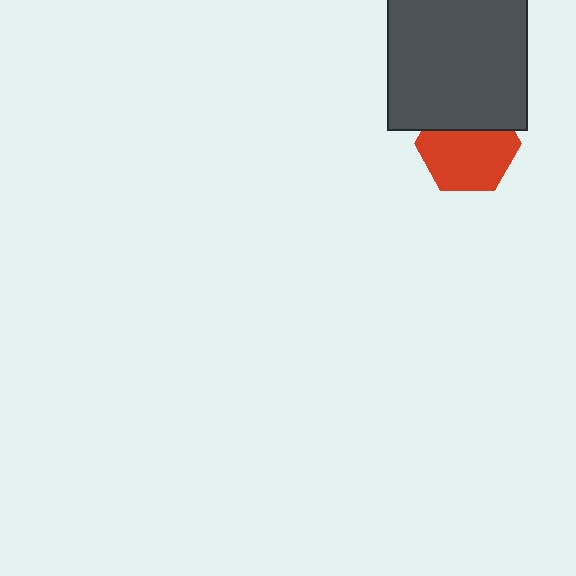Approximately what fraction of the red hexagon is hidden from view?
Roughly 33% of the red hexagon is hidden behind the dark gray square.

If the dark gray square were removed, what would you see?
You would see the complete red hexagon.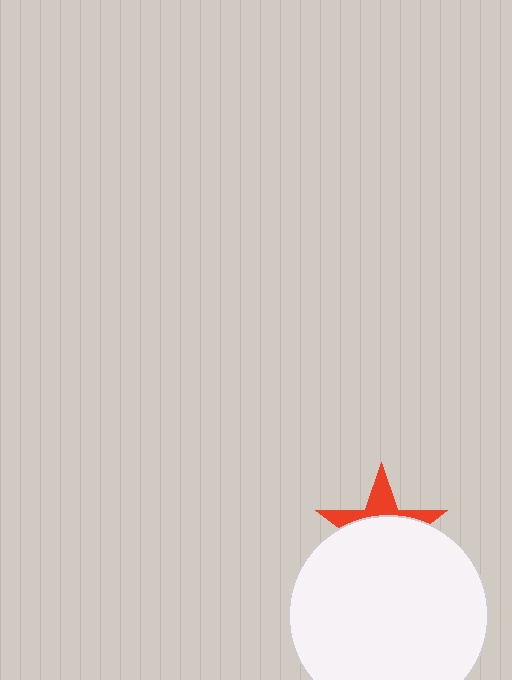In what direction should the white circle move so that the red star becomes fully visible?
The white circle should move down. That is the shortest direction to clear the overlap and leave the red star fully visible.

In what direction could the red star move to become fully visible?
The red star could move up. That would shift it out from behind the white circle entirely.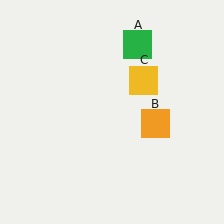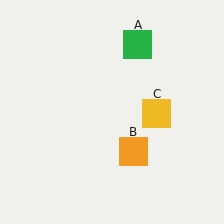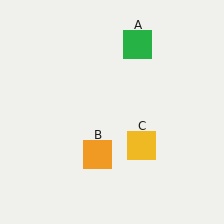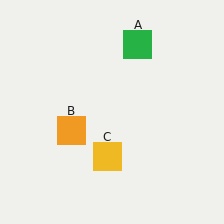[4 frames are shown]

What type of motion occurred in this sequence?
The orange square (object B), yellow square (object C) rotated clockwise around the center of the scene.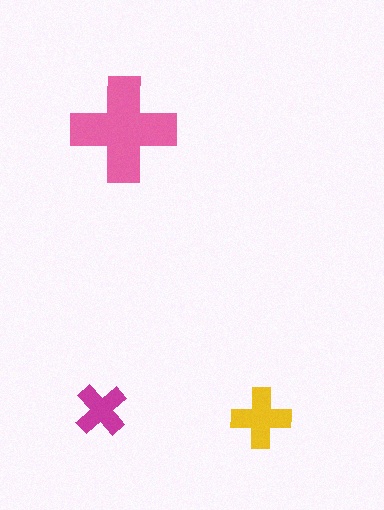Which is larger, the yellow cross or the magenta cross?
The yellow one.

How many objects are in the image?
There are 3 objects in the image.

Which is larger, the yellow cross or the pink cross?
The pink one.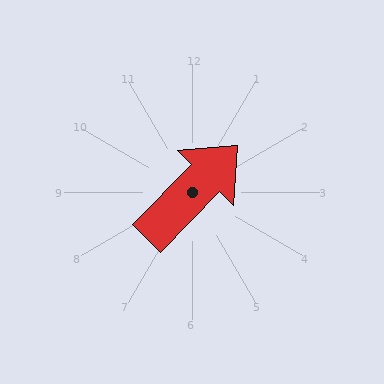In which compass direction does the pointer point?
Northeast.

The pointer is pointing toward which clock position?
Roughly 1 o'clock.